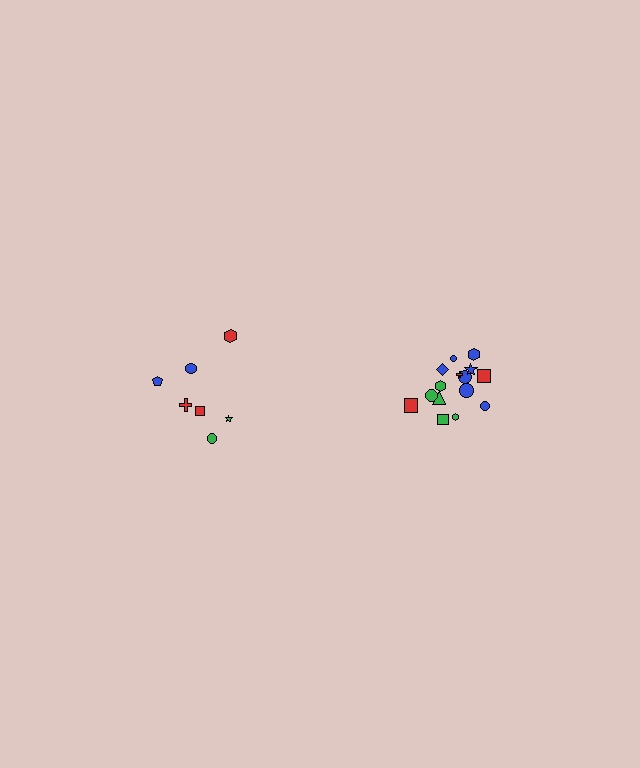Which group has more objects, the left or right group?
The right group.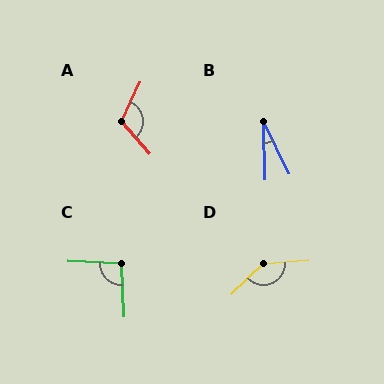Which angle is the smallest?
B, at approximately 25 degrees.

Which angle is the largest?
D, at approximately 141 degrees.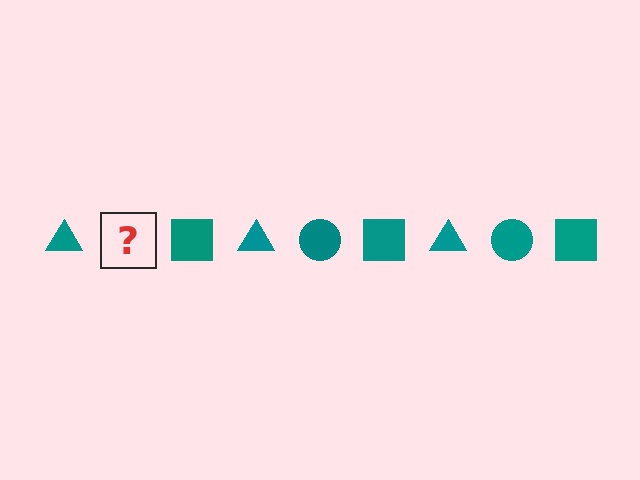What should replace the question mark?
The question mark should be replaced with a teal circle.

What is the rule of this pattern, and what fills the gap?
The rule is that the pattern cycles through triangle, circle, square shapes in teal. The gap should be filled with a teal circle.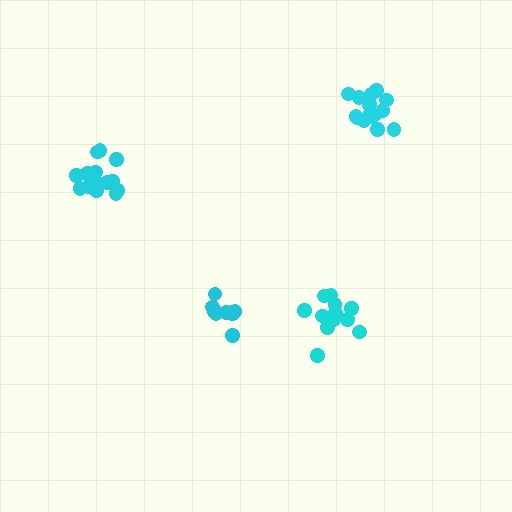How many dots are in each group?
Group 1: 15 dots, Group 2: 9 dots, Group 3: 13 dots, Group 4: 15 dots (52 total).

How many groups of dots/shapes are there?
There are 4 groups.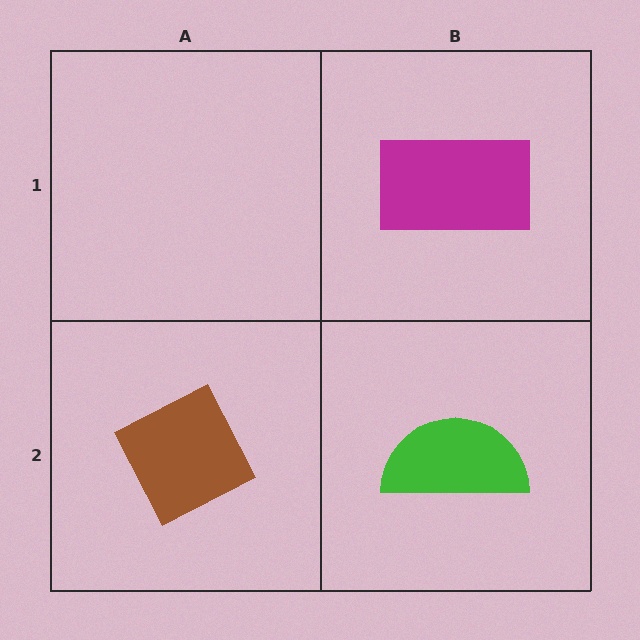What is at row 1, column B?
A magenta rectangle.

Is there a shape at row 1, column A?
No, that cell is empty.